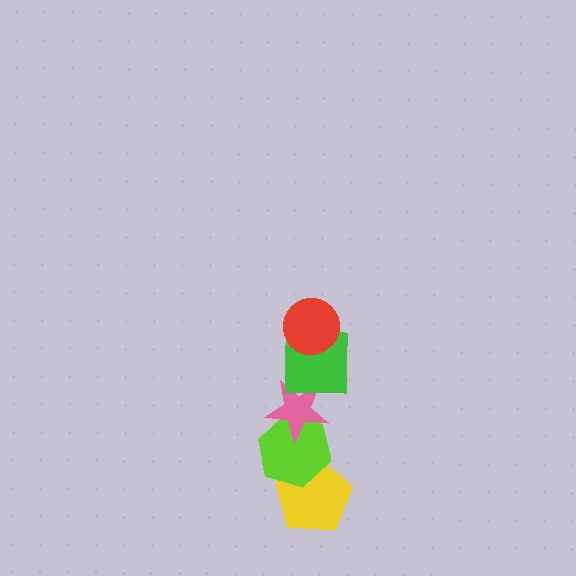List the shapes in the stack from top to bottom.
From top to bottom: the red circle, the green square, the pink star, the lime hexagon, the yellow pentagon.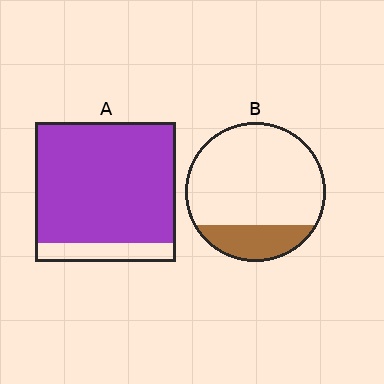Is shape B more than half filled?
No.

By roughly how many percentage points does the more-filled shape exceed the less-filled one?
By roughly 65 percentage points (A over B).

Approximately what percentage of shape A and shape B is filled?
A is approximately 85% and B is approximately 20%.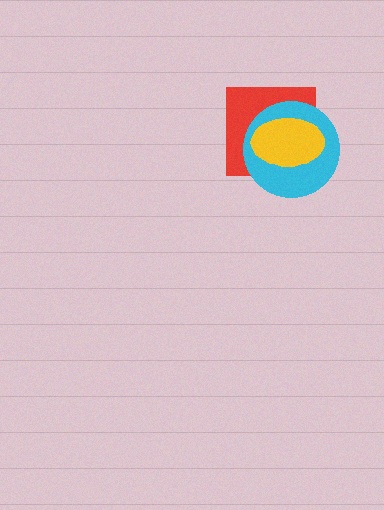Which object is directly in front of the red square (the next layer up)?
The cyan circle is directly in front of the red square.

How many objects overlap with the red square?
2 objects overlap with the red square.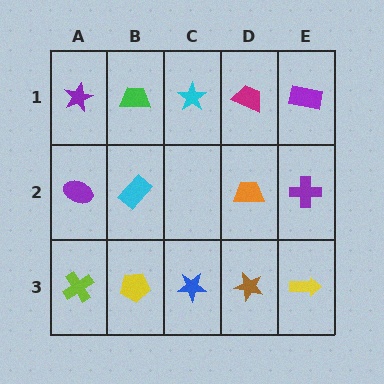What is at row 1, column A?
A purple star.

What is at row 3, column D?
A brown star.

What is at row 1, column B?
A green trapezoid.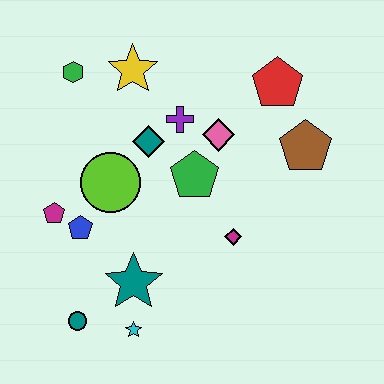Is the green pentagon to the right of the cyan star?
Yes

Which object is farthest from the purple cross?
The teal circle is farthest from the purple cross.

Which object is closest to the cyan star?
The teal star is closest to the cyan star.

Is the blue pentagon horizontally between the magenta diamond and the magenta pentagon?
Yes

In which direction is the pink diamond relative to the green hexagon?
The pink diamond is to the right of the green hexagon.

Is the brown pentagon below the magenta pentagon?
No